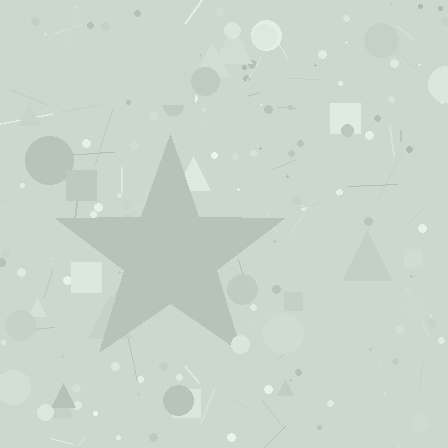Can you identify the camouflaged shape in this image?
The camouflaged shape is a star.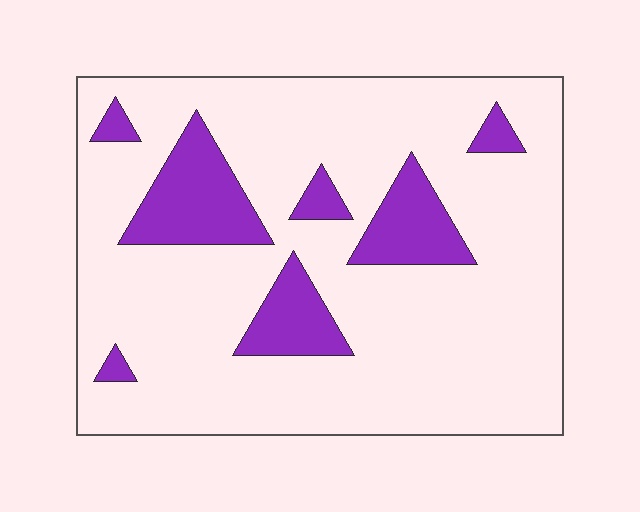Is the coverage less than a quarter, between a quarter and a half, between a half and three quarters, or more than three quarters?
Less than a quarter.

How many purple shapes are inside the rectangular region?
7.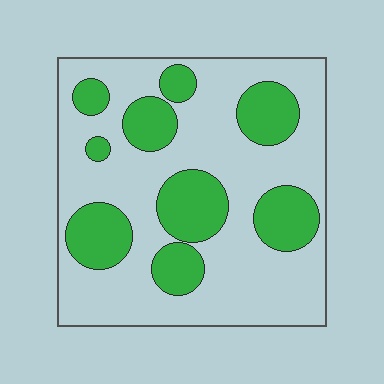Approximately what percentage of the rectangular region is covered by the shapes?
Approximately 30%.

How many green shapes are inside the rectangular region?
9.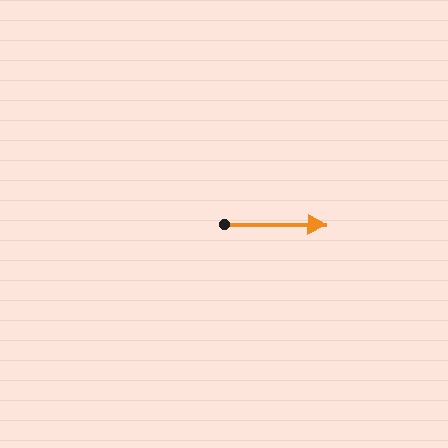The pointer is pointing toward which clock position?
Roughly 3 o'clock.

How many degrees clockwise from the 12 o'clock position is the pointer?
Approximately 90 degrees.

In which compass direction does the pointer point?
East.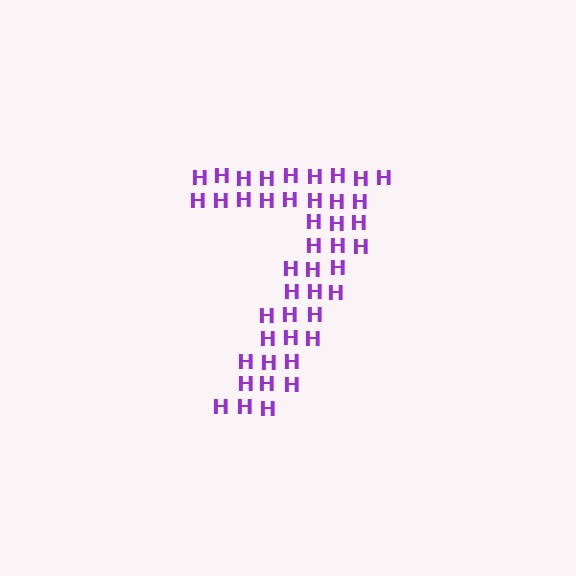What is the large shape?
The large shape is the digit 7.